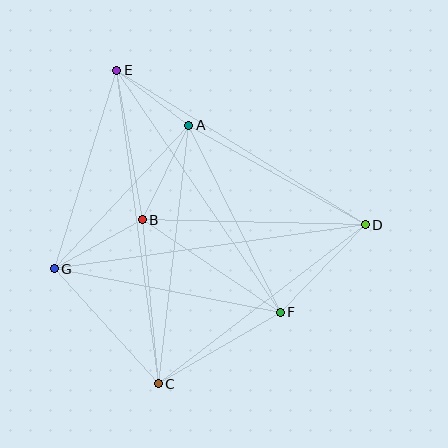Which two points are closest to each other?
Points A and E are closest to each other.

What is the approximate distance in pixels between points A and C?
The distance between A and C is approximately 260 pixels.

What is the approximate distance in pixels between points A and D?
The distance between A and D is approximately 202 pixels.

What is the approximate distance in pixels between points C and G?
The distance between C and G is approximately 155 pixels.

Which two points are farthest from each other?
Points C and E are farthest from each other.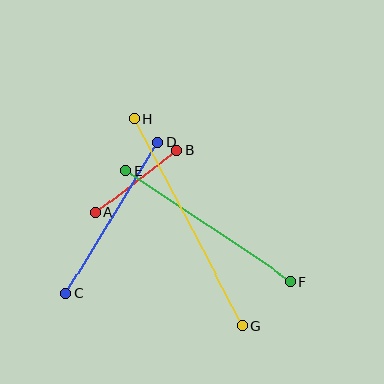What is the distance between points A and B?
The distance is approximately 103 pixels.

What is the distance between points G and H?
The distance is approximately 234 pixels.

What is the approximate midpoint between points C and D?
The midpoint is at approximately (112, 218) pixels.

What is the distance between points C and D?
The distance is approximately 177 pixels.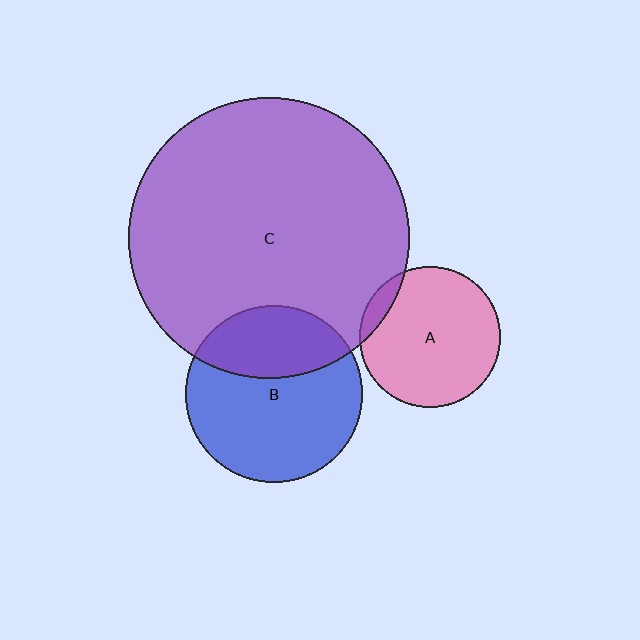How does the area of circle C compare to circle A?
Approximately 3.9 times.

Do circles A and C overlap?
Yes.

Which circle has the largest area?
Circle C (purple).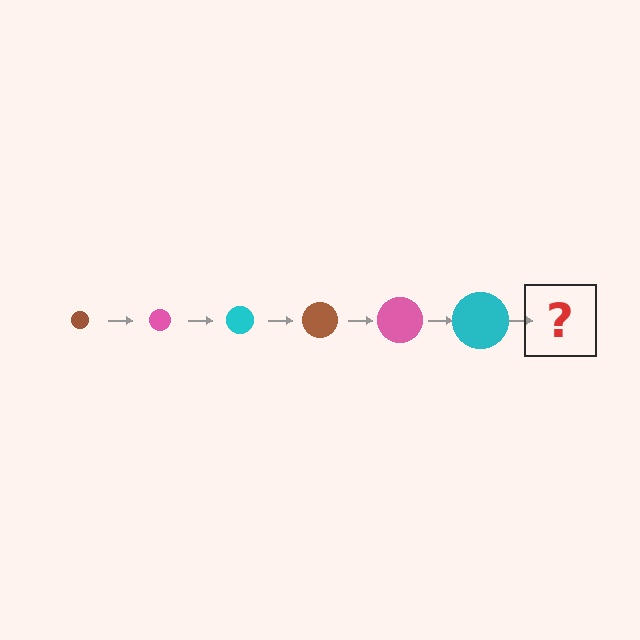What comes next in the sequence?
The next element should be a brown circle, larger than the previous one.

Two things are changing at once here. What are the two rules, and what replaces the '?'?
The two rules are that the circle grows larger each step and the color cycles through brown, pink, and cyan. The '?' should be a brown circle, larger than the previous one.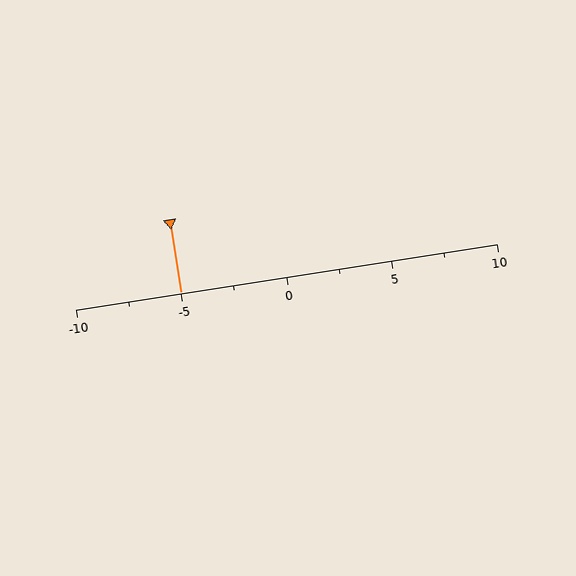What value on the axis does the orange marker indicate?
The marker indicates approximately -5.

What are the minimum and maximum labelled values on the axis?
The axis runs from -10 to 10.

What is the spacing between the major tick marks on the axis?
The major ticks are spaced 5 apart.